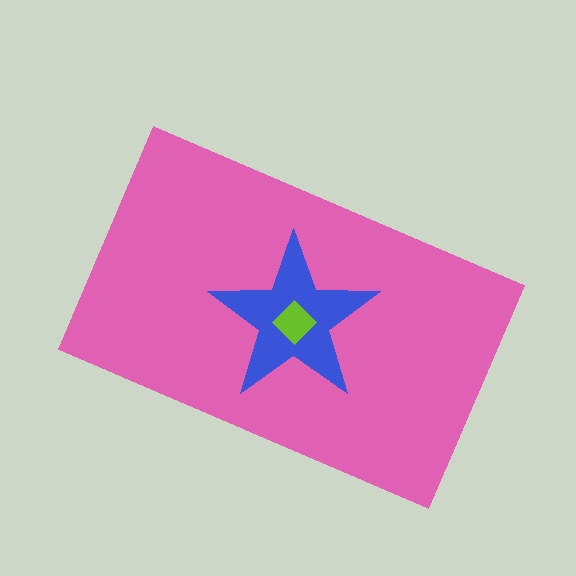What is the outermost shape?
The pink rectangle.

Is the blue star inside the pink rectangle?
Yes.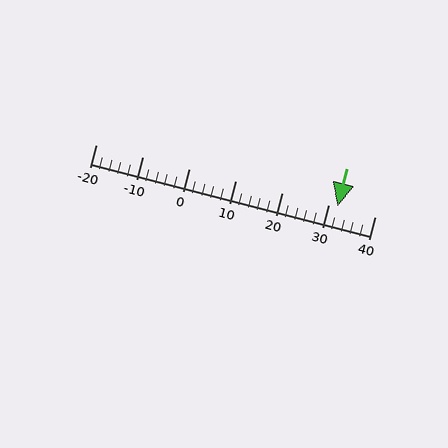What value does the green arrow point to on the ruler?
The green arrow points to approximately 32.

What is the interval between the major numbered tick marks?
The major tick marks are spaced 10 units apart.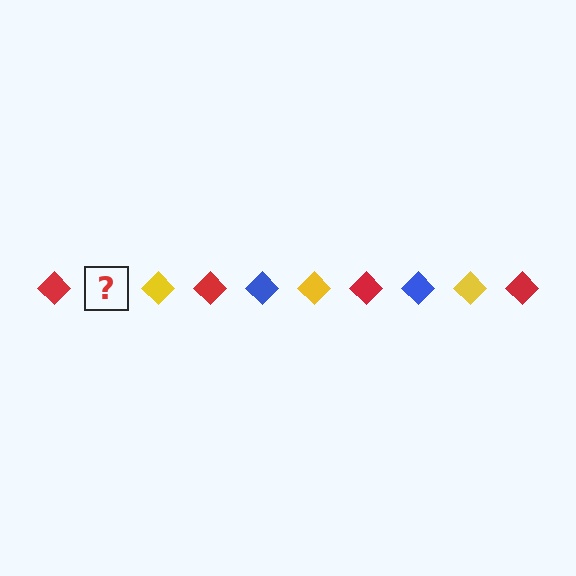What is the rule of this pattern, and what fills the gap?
The rule is that the pattern cycles through red, blue, yellow diamonds. The gap should be filled with a blue diamond.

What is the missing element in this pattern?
The missing element is a blue diamond.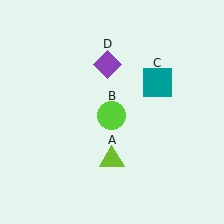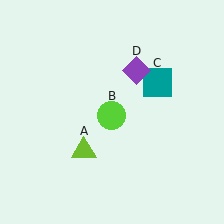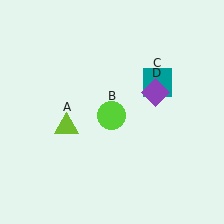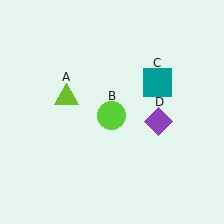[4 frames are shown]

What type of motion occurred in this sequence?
The lime triangle (object A), purple diamond (object D) rotated clockwise around the center of the scene.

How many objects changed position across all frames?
2 objects changed position: lime triangle (object A), purple diamond (object D).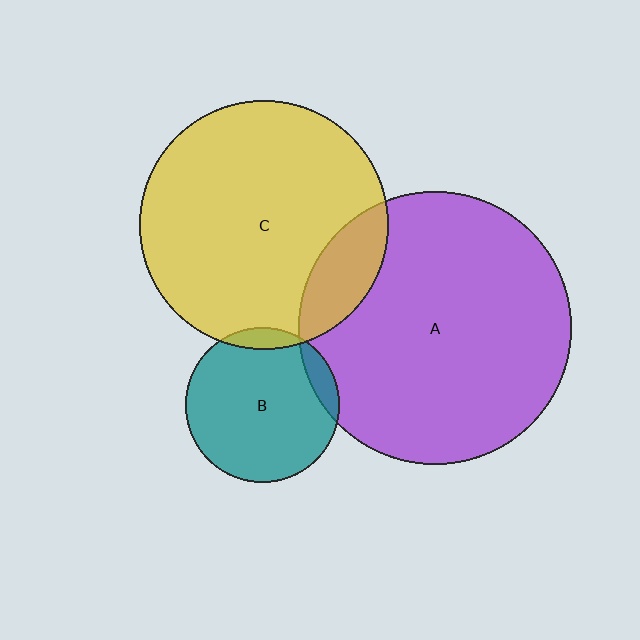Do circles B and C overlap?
Yes.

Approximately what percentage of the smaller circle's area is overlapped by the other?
Approximately 5%.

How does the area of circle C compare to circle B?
Approximately 2.6 times.